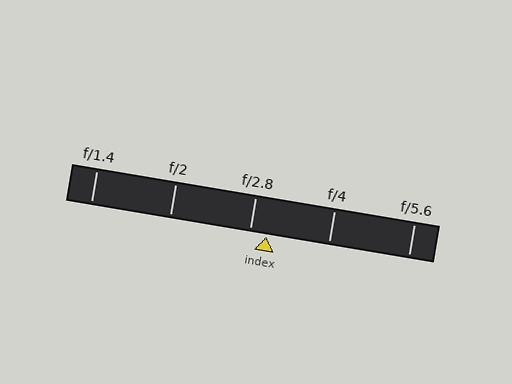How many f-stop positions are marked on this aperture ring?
There are 5 f-stop positions marked.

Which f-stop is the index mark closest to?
The index mark is closest to f/2.8.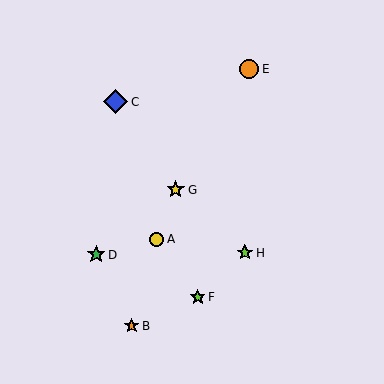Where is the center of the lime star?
The center of the lime star is at (245, 253).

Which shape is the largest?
The blue diamond (labeled C) is the largest.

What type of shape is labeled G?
Shape G is a yellow star.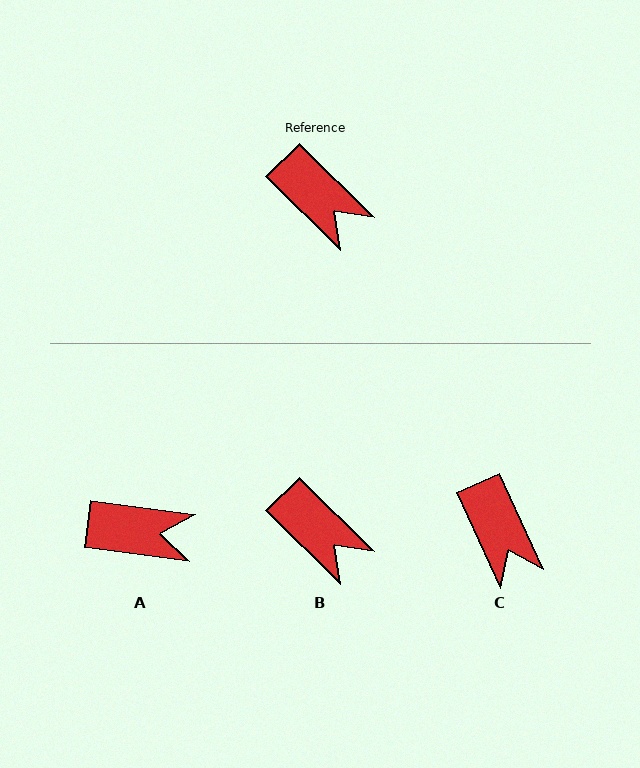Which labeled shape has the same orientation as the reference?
B.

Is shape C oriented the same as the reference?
No, it is off by about 21 degrees.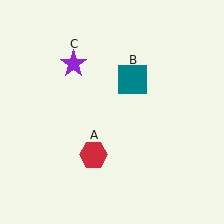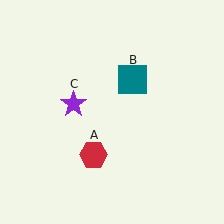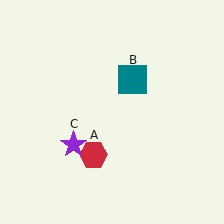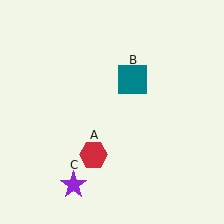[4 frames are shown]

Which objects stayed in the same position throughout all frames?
Red hexagon (object A) and teal square (object B) remained stationary.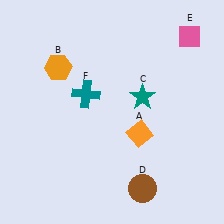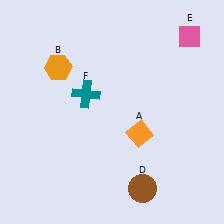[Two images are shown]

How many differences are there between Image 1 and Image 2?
There is 1 difference between the two images.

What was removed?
The teal star (C) was removed in Image 2.